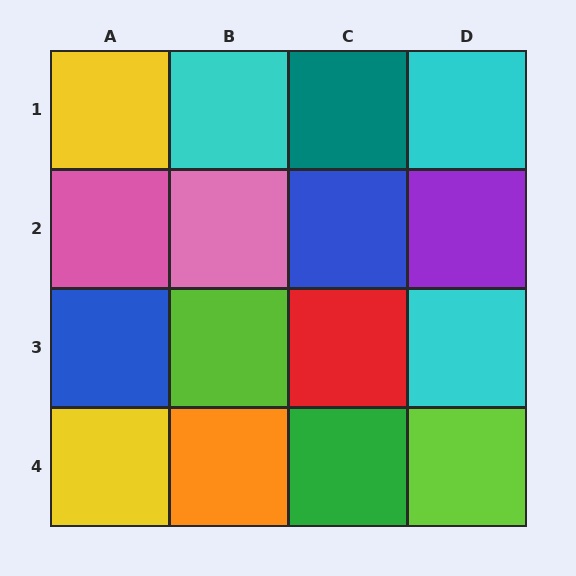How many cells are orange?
1 cell is orange.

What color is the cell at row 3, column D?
Cyan.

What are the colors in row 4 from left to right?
Yellow, orange, green, lime.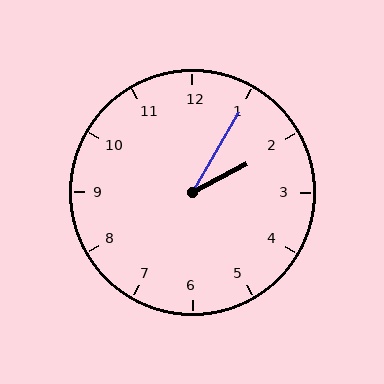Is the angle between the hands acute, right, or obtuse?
It is acute.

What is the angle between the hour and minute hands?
Approximately 32 degrees.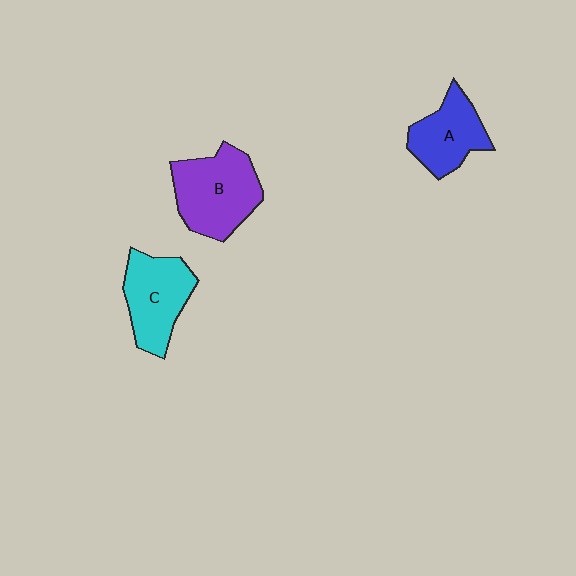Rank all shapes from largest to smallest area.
From largest to smallest: B (purple), C (cyan), A (blue).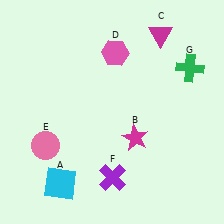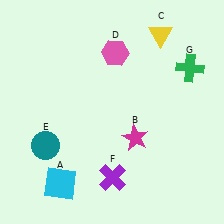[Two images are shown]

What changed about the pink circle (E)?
In Image 1, E is pink. In Image 2, it changed to teal.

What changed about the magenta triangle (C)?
In Image 1, C is magenta. In Image 2, it changed to yellow.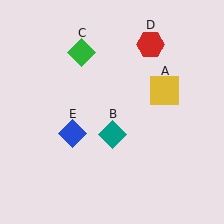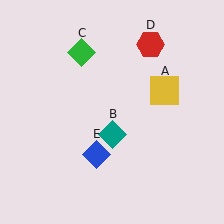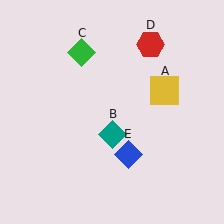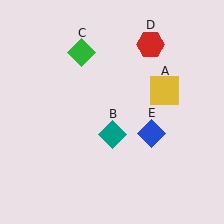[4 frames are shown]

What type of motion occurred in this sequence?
The blue diamond (object E) rotated counterclockwise around the center of the scene.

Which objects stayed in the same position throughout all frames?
Yellow square (object A) and teal diamond (object B) and green diamond (object C) and red hexagon (object D) remained stationary.